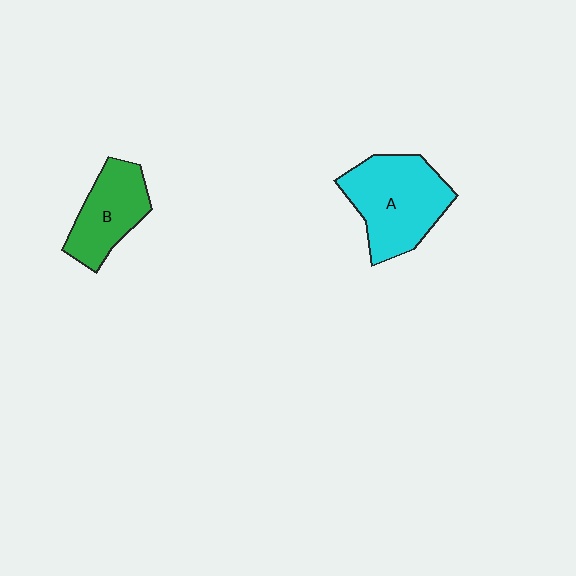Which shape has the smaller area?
Shape B (green).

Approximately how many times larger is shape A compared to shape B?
Approximately 1.4 times.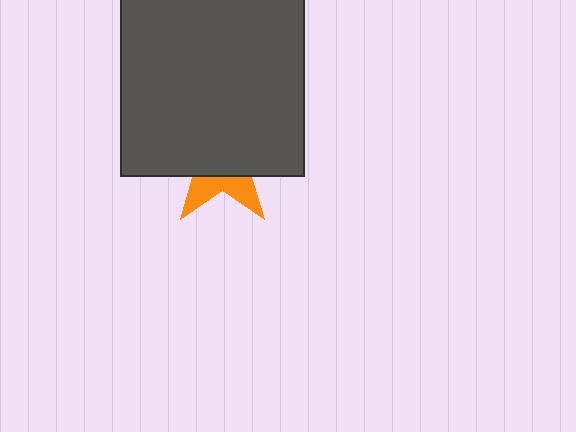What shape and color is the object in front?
The object in front is a dark gray square.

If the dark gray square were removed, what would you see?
You would see the complete orange star.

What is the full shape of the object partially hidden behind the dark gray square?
The partially hidden object is an orange star.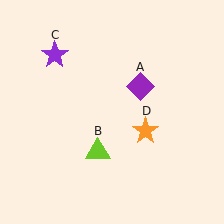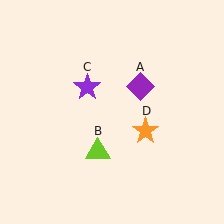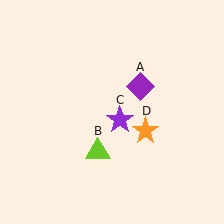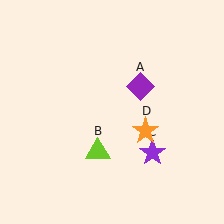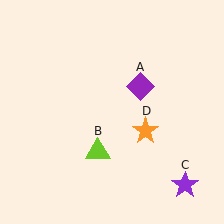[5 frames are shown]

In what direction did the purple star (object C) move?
The purple star (object C) moved down and to the right.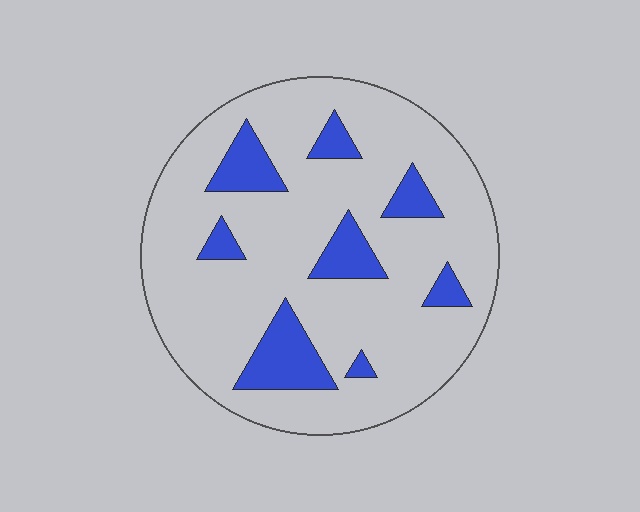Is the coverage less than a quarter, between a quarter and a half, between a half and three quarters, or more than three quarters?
Less than a quarter.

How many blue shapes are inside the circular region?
8.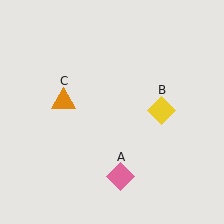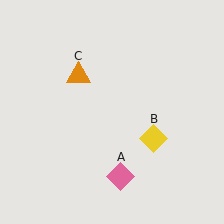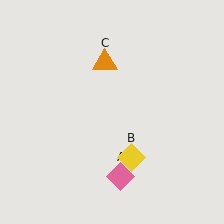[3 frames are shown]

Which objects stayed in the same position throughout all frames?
Pink diamond (object A) remained stationary.